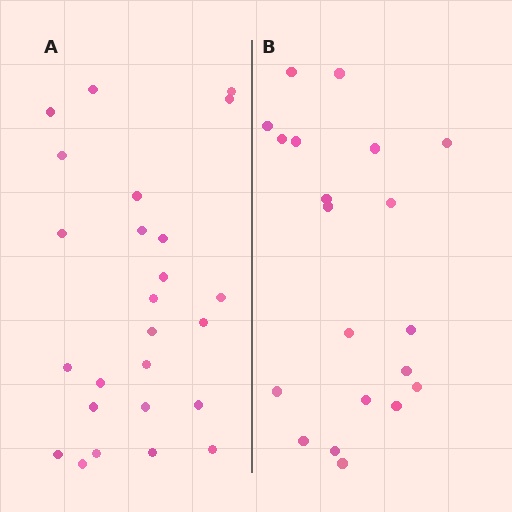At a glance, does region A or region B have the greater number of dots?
Region A (the left region) has more dots.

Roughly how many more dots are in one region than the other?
Region A has about 5 more dots than region B.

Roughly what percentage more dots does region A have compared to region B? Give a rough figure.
About 25% more.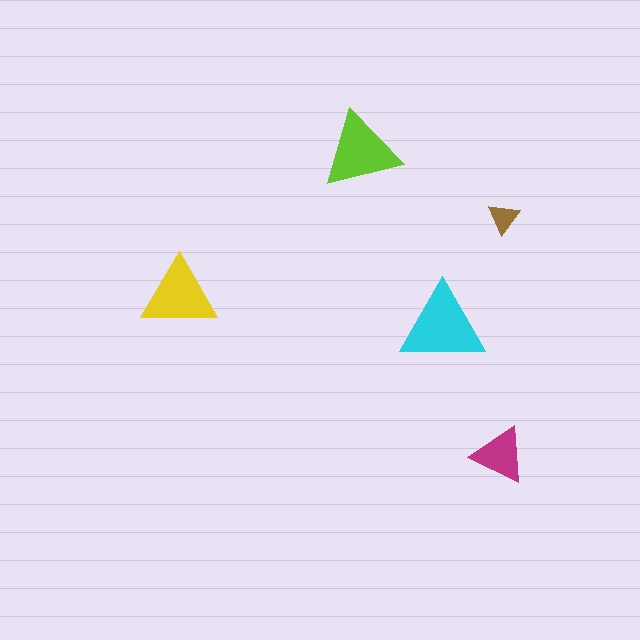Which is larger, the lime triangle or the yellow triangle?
The lime one.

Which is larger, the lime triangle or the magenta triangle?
The lime one.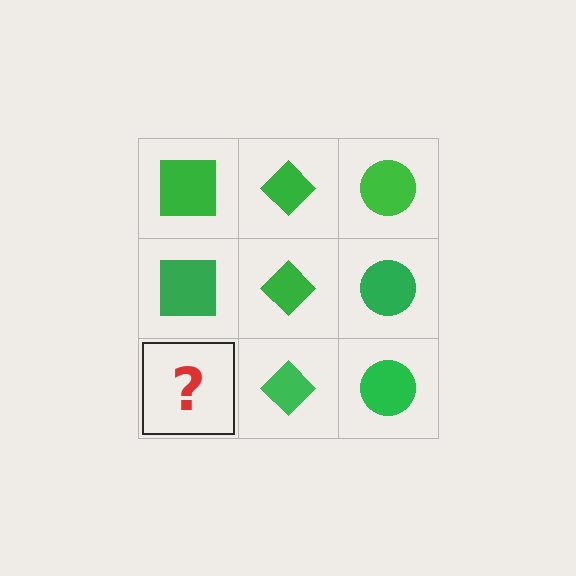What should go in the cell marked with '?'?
The missing cell should contain a green square.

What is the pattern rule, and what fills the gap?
The rule is that each column has a consistent shape. The gap should be filled with a green square.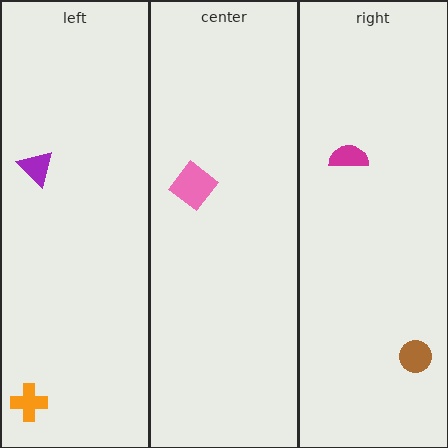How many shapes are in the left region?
2.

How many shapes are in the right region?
2.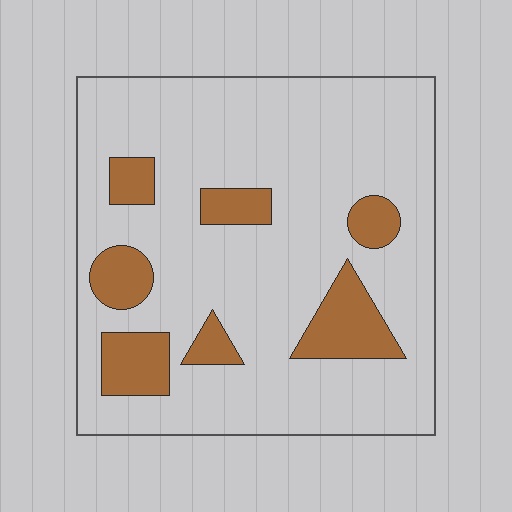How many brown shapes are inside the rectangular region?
7.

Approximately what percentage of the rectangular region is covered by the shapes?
Approximately 20%.